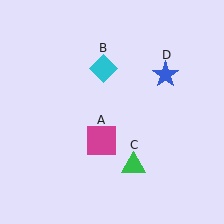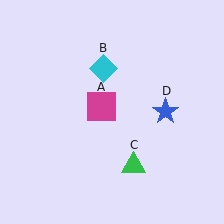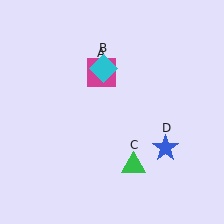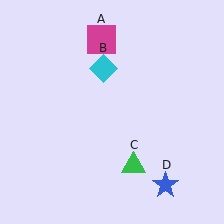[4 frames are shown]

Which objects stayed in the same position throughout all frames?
Cyan diamond (object B) and green triangle (object C) remained stationary.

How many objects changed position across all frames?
2 objects changed position: magenta square (object A), blue star (object D).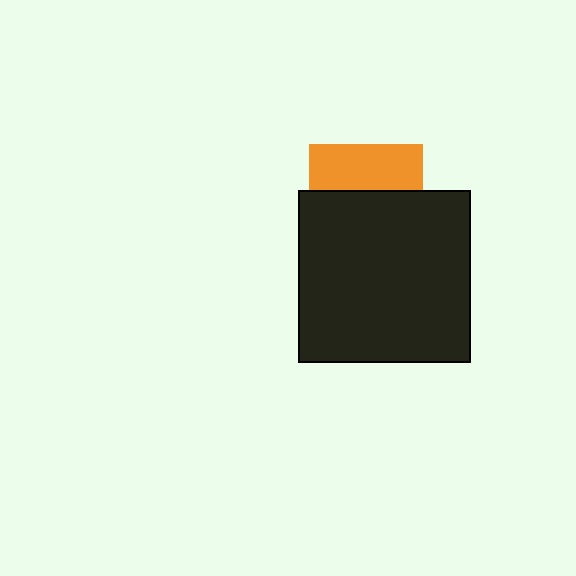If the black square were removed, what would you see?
You would see the complete orange square.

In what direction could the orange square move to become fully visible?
The orange square could move up. That would shift it out from behind the black square entirely.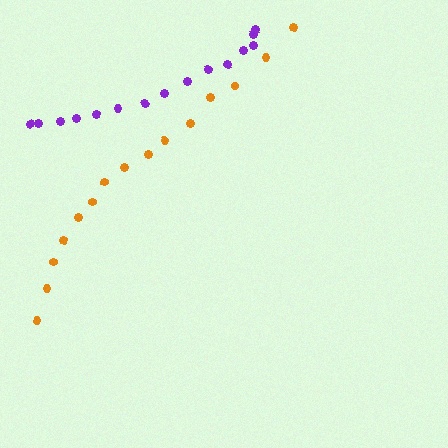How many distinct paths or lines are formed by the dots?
There are 2 distinct paths.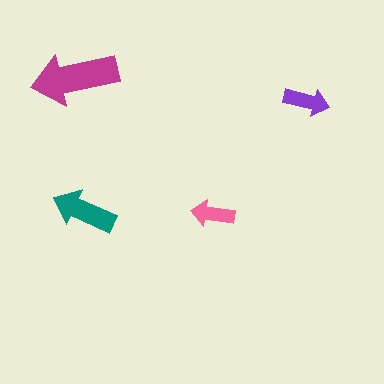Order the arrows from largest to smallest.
the magenta one, the teal one, the purple one, the pink one.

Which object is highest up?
The magenta arrow is topmost.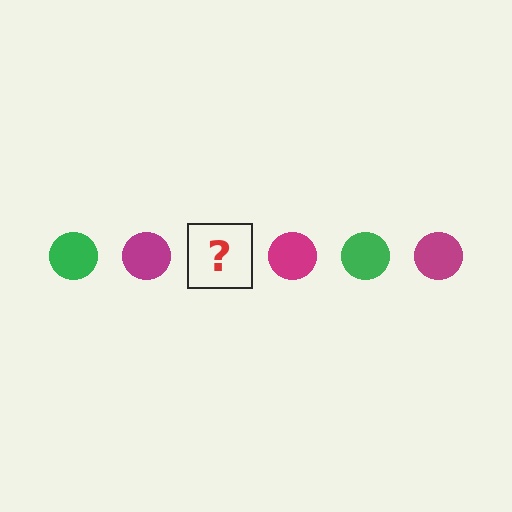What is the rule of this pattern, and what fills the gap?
The rule is that the pattern cycles through green, magenta circles. The gap should be filled with a green circle.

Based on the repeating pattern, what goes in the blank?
The blank should be a green circle.